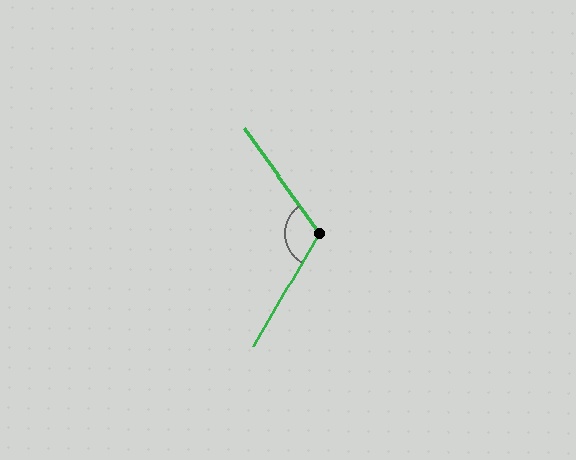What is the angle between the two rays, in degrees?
Approximately 115 degrees.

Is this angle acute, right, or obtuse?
It is obtuse.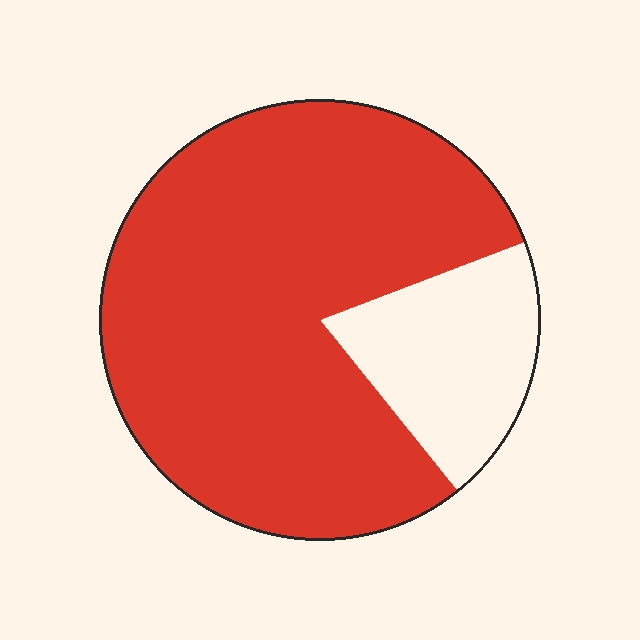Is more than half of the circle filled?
Yes.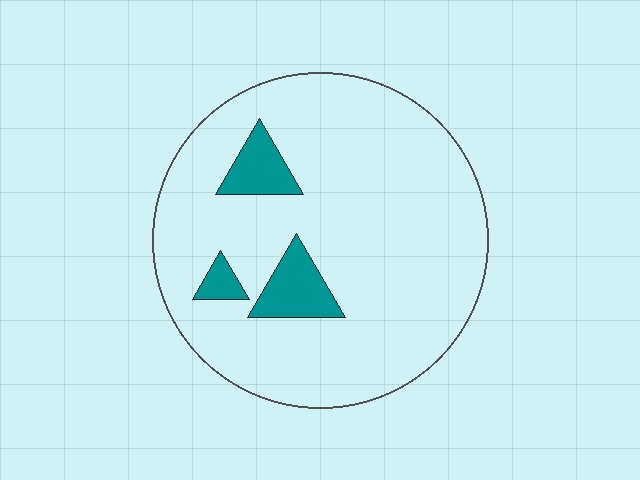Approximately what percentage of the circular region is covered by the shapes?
Approximately 10%.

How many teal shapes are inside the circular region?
3.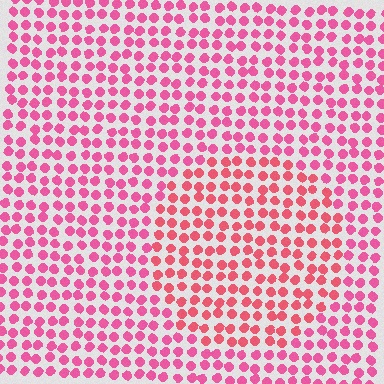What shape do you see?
I see a circle.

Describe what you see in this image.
The image is filled with small pink elements in a uniform arrangement. A circle-shaped region is visible where the elements are tinted to a slightly different hue, forming a subtle color boundary.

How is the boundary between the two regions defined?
The boundary is defined purely by a slight shift in hue (about 20 degrees). Spacing, size, and orientation are identical on both sides.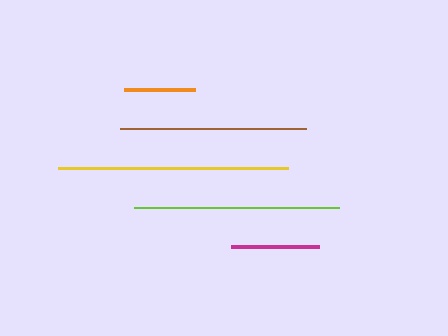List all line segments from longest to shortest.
From longest to shortest: yellow, lime, brown, magenta, orange.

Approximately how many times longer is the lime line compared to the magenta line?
The lime line is approximately 2.3 times the length of the magenta line.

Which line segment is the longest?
The yellow line is the longest at approximately 230 pixels.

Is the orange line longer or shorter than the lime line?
The lime line is longer than the orange line.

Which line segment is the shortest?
The orange line is the shortest at approximately 71 pixels.